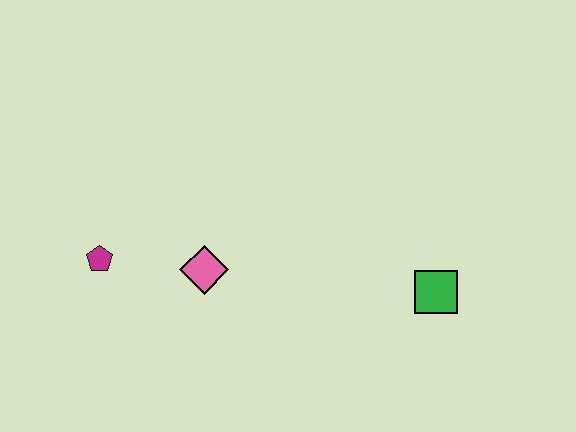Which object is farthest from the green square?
The magenta pentagon is farthest from the green square.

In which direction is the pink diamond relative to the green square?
The pink diamond is to the left of the green square.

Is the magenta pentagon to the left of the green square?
Yes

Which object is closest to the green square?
The pink diamond is closest to the green square.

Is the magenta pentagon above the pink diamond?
Yes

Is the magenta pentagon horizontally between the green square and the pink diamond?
No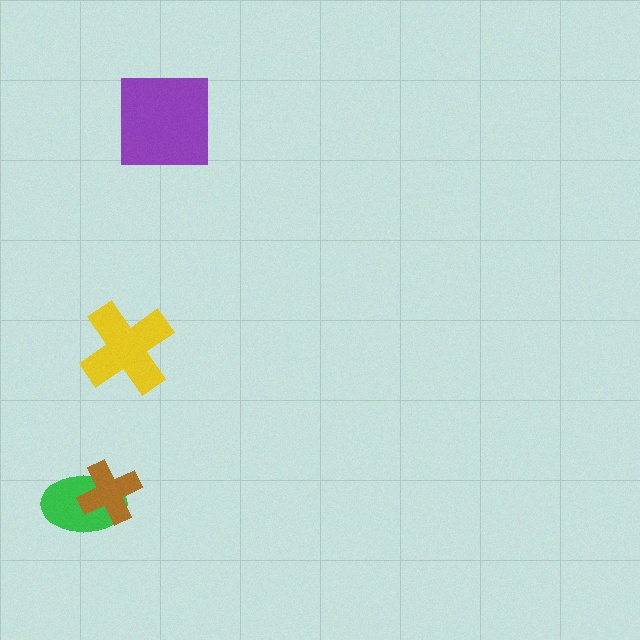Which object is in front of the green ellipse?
The brown cross is in front of the green ellipse.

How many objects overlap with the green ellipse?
1 object overlaps with the green ellipse.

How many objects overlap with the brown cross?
1 object overlaps with the brown cross.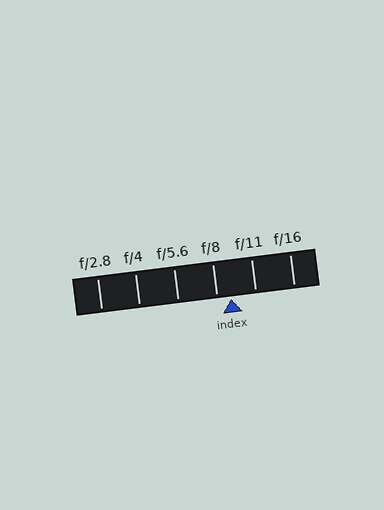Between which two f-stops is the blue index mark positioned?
The index mark is between f/8 and f/11.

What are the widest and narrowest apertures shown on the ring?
The widest aperture shown is f/2.8 and the narrowest is f/16.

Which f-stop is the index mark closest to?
The index mark is closest to f/8.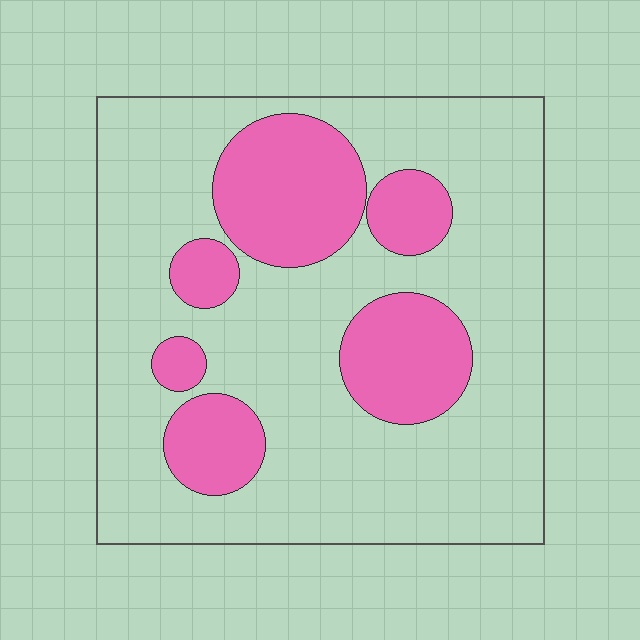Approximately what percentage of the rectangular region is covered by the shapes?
Approximately 25%.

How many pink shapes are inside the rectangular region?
6.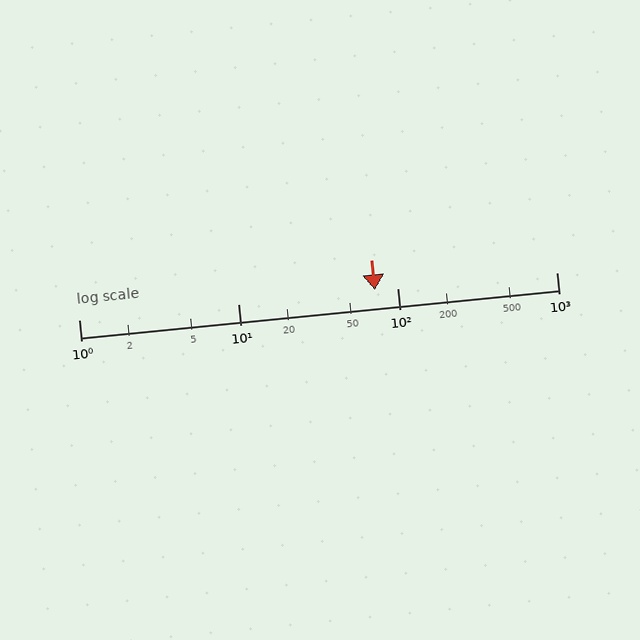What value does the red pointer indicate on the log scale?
The pointer indicates approximately 72.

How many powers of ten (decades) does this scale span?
The scale spans 3 decades, from 1 to 1000.